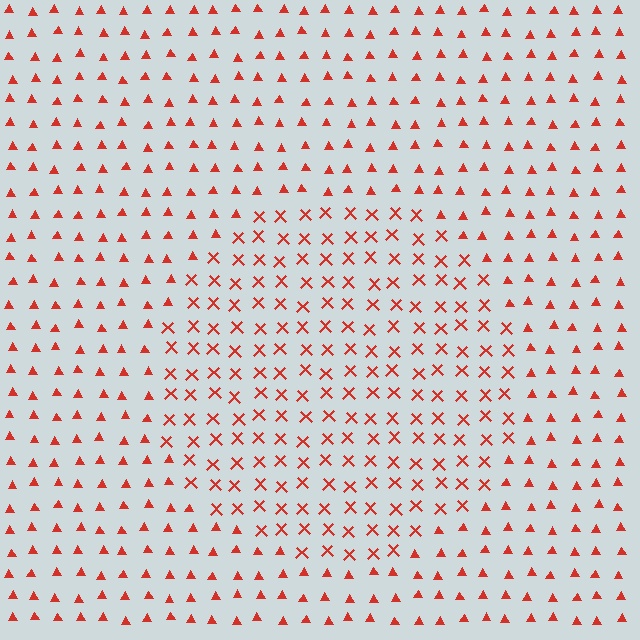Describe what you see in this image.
The image is filled with small red elements arranged in a uniform grid. A circle-shaped region contains X marks, while the surrounding area contains triangles. The boundary is defined purely by the change in element shape.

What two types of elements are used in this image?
The image uses X marks inside the circle region and triangles outside it.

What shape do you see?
I see a circle.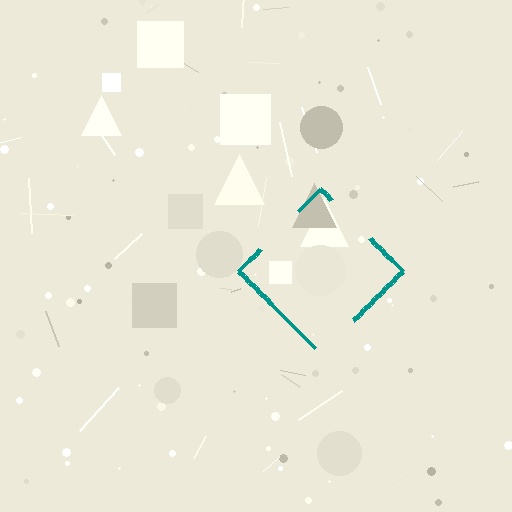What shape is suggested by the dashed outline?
The dashed outline suggests a diamond.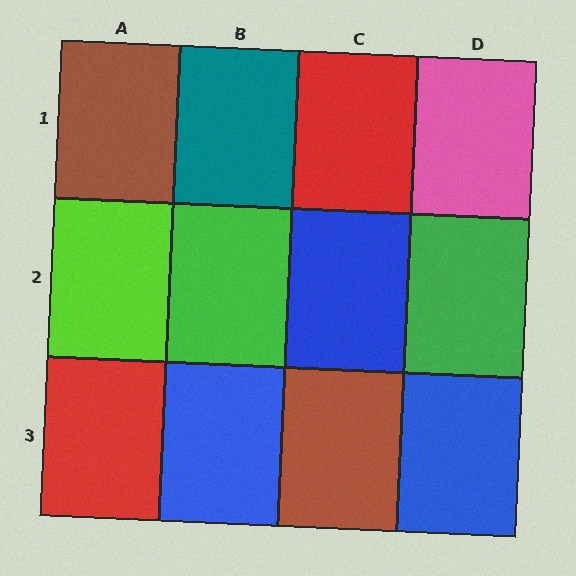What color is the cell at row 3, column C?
Brown.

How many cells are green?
2 cells are green.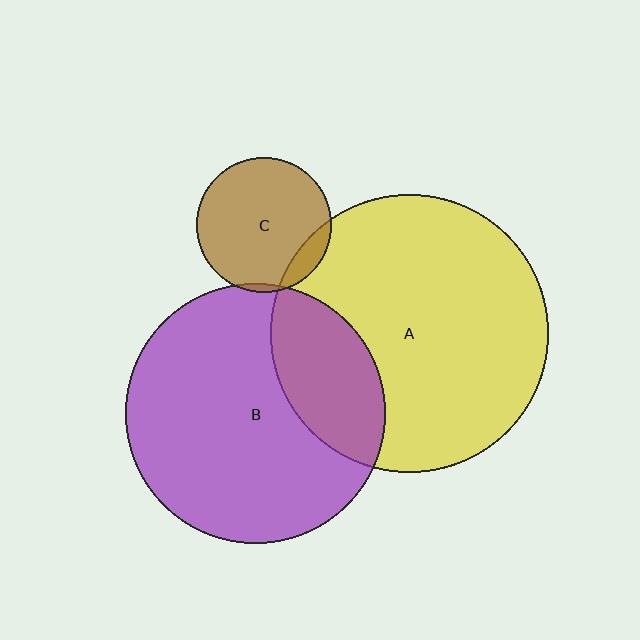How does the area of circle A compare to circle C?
Approximately 4.2 times.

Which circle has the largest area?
Circle A (yellow).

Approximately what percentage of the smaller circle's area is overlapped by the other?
Approximately 25%.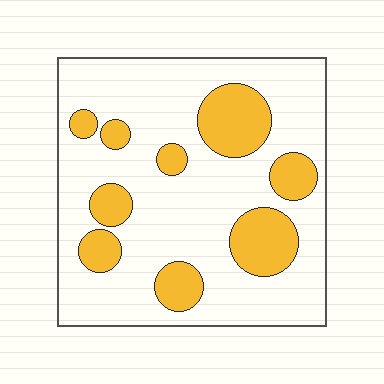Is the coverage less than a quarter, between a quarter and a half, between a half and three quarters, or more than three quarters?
Less than a quarter.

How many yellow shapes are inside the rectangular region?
9.